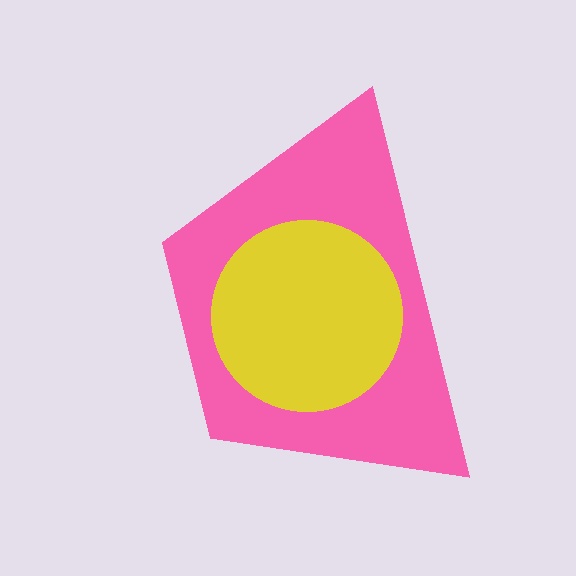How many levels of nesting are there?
2.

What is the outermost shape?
The pink trapezoid.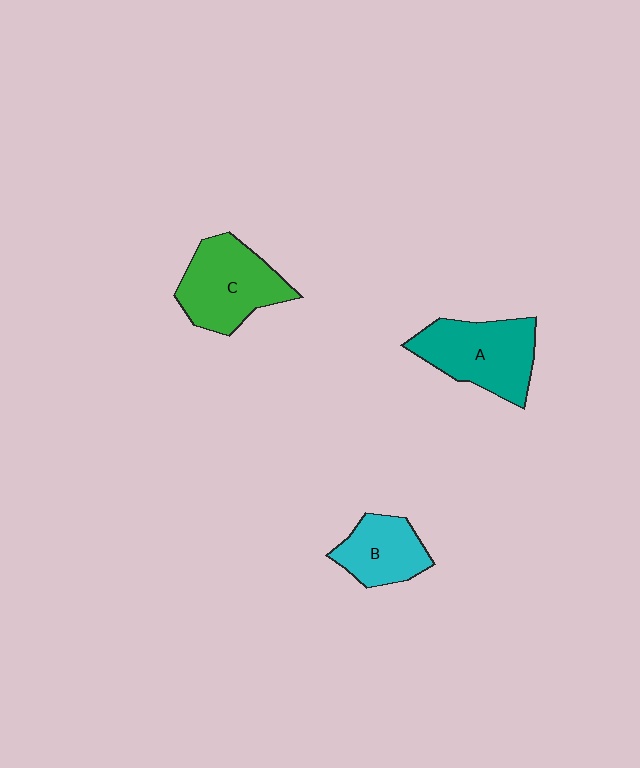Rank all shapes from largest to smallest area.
From largest to smallest: A (teal), C (green), B (cyan).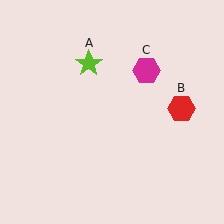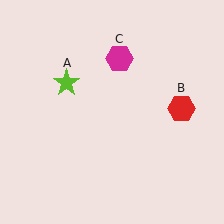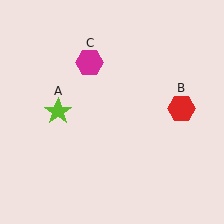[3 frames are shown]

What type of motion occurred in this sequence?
The lime star (object A), magenta hexagon (object C) rotated counterclockwise around the center of the scene.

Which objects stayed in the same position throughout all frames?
Red hexagon (object B) remained stationary.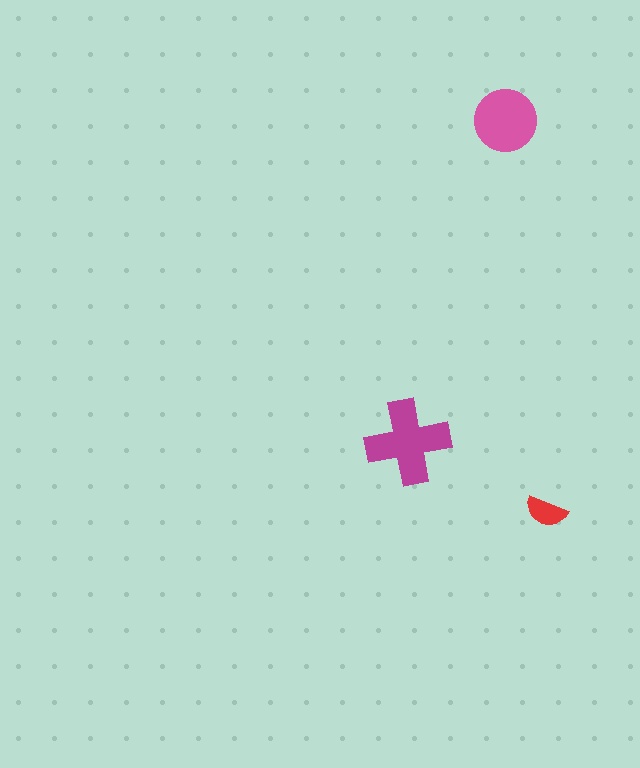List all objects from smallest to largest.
The red semicircle, the pink circle, the magenta cross.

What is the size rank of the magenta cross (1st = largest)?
1st.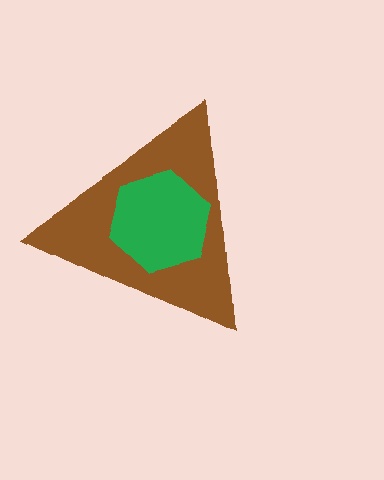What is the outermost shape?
The brown triangle.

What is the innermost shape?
The green hexagon.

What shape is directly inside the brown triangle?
The green hexagon.